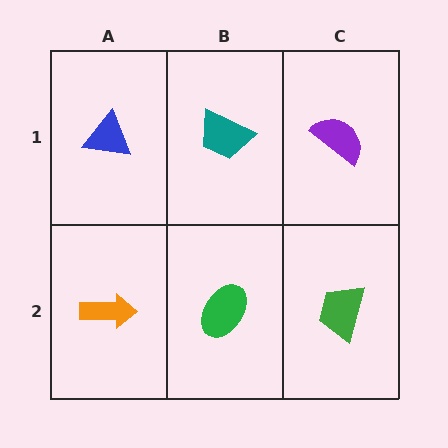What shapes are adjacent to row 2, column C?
A purple semicircle (row 1, column C), a green ellipse (row 2, column B).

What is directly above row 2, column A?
A blue triangle.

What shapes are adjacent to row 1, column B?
A green ellipse (row 2, column B), a blue triangle (row 1, column A), a purple semicircle (row 1, column C).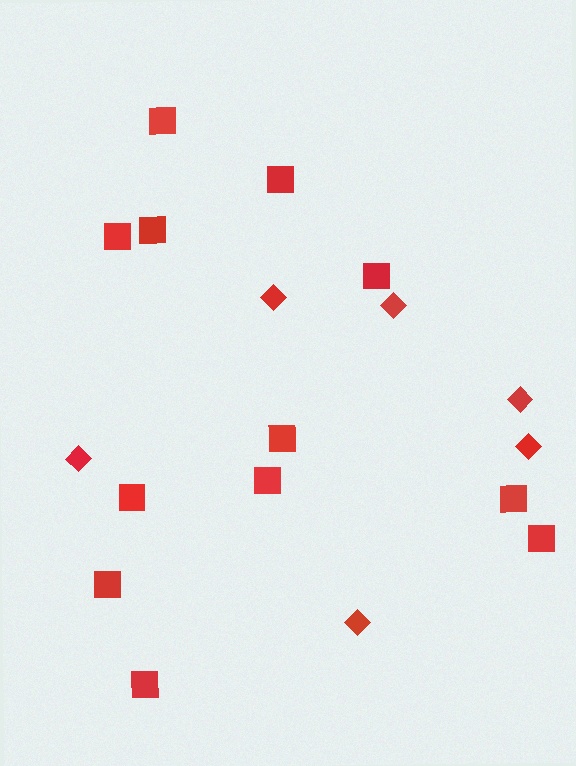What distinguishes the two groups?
There are 2 groups: one group of squares (12) and one group of diamonds (6).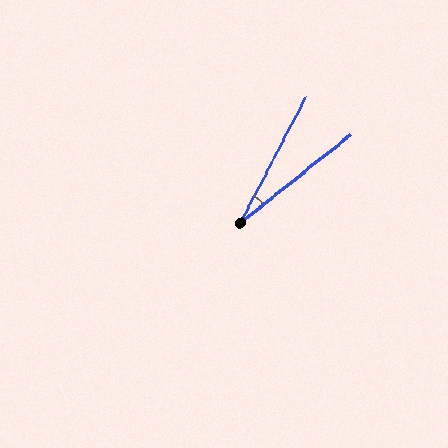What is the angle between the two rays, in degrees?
Approximately 24 degrees.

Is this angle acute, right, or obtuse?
It is acute.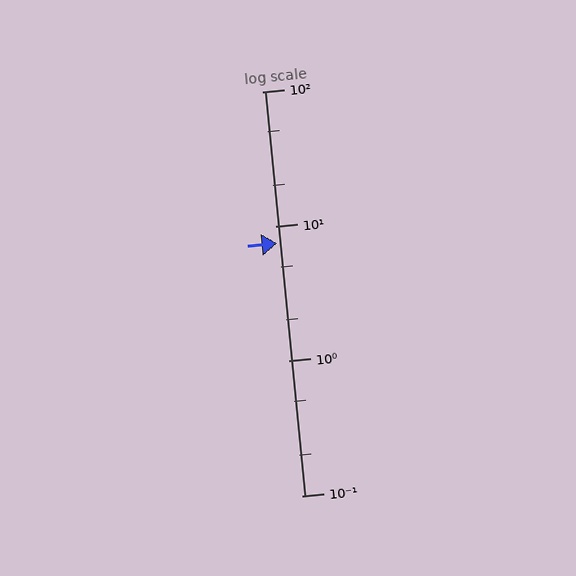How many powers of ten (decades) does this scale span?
The scale spans 3 decades, from 0.1 to 100.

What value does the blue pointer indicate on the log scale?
The pointer indicates approximately 7.5.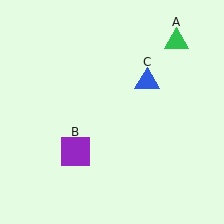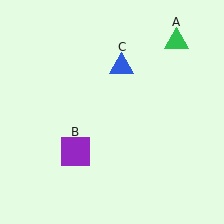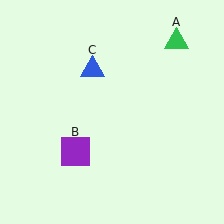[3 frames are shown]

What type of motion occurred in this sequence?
The blue triangle (object C) rotated counterclockwise around the center of the scene.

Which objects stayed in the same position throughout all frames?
Green triangle (object A) and purple square (object B) remained stationary.